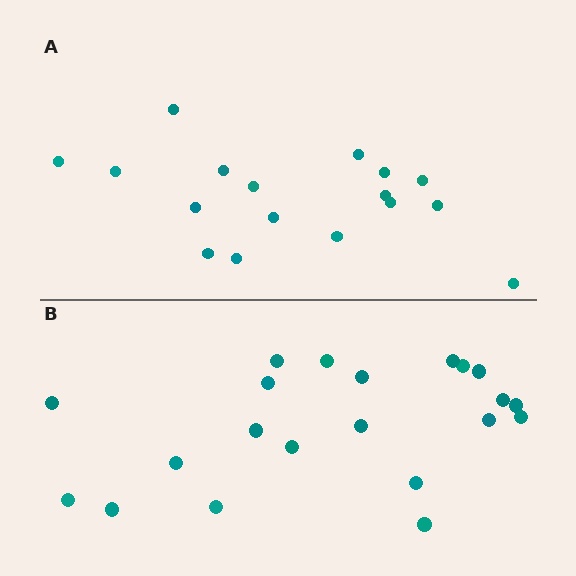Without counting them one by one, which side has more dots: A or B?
Region B (the bottom region) has more dots.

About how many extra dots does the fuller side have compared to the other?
Region B has about 4 more dots than region A.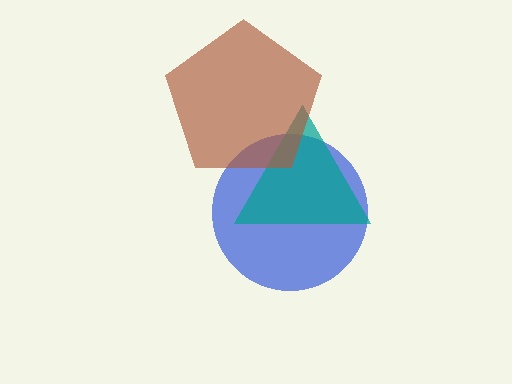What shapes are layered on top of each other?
The layered shapes are: a blue circle, a teal triangle, a brown pentagon.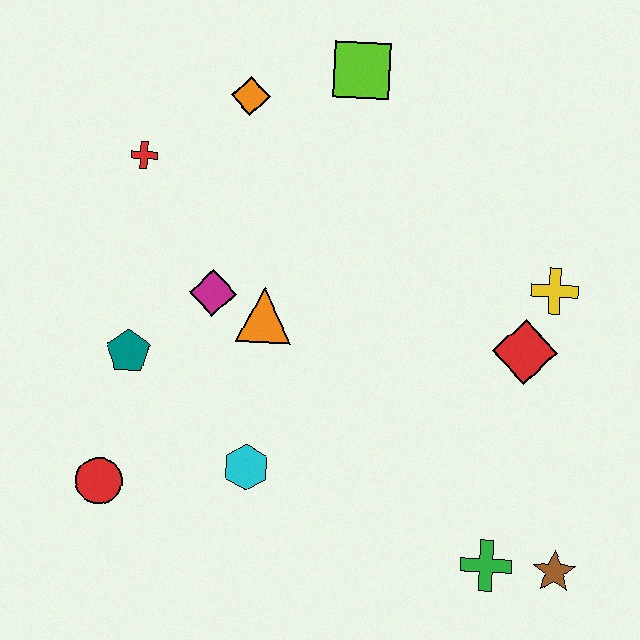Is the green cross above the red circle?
No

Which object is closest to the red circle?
The teal pentagon is closest to the red circle.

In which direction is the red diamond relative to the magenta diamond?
The red diamond is to the right of the magenta diamond.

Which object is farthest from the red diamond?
The red circle is farthest from the red diamond.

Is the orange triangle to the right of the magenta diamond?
Yes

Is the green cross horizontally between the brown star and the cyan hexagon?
Yes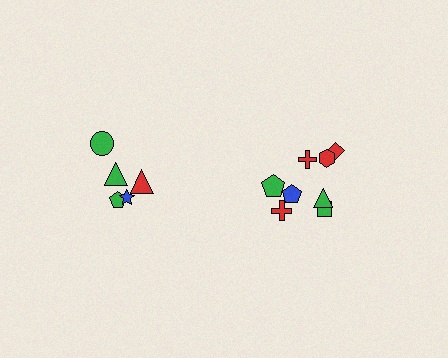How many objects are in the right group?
There are 8 objects.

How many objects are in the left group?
There are 5 objects.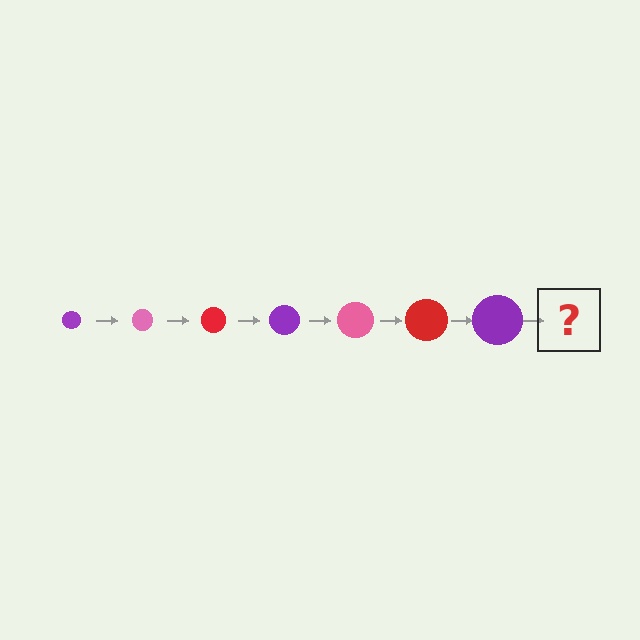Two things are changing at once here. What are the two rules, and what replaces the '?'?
The two rules are that the circle grows larger each step and the color cycles through purple, pink, and red. The '?' should be a pink circle, larger than the previous one.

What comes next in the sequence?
The next element should be a pink circle, larger than the previous one.